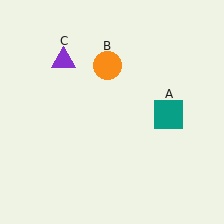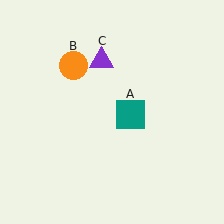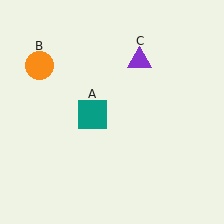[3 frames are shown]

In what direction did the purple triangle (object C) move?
The purple triangle (object C) moved right.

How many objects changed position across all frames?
3 objects changed position: teal square (object A), orange circle (object B), purple triangle (object C).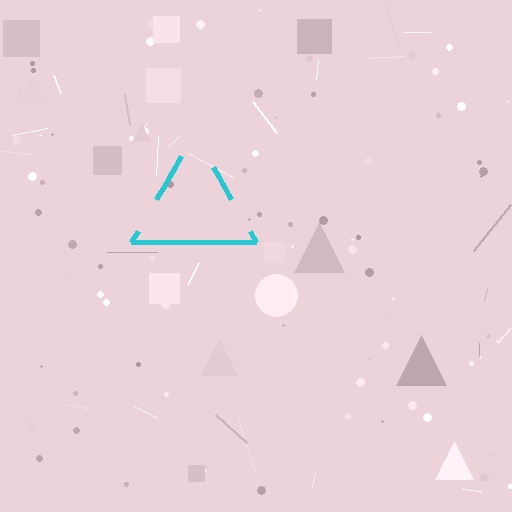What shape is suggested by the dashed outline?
The dashed outline suggests a triangle.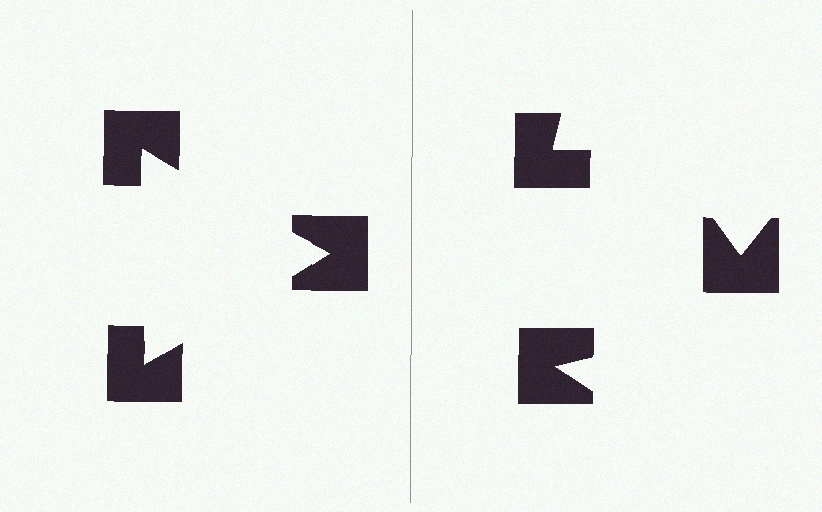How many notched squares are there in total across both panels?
6 — 3 on each side.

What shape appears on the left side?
An illusory triangle.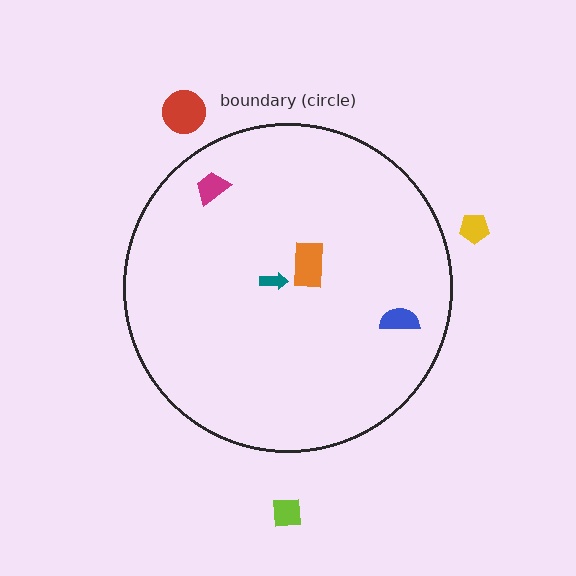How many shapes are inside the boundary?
4 inside, 3 outside.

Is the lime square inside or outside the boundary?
Outside.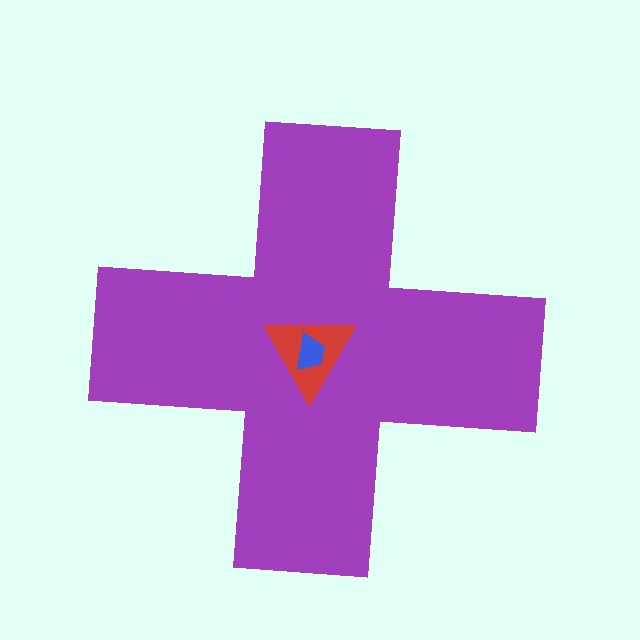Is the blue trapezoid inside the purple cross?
Yes.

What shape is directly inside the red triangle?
The blue trapezoid.